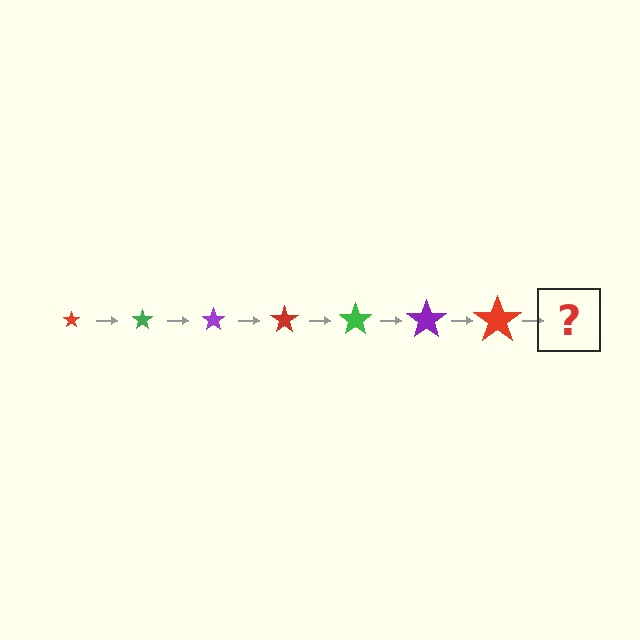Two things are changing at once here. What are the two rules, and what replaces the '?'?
The two rules are that the star grows larger each step and the color cycles through red, green, and purple. The '?' should be a green star, larger than the previous one.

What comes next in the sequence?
The next element should be a green star, larger than the previous one.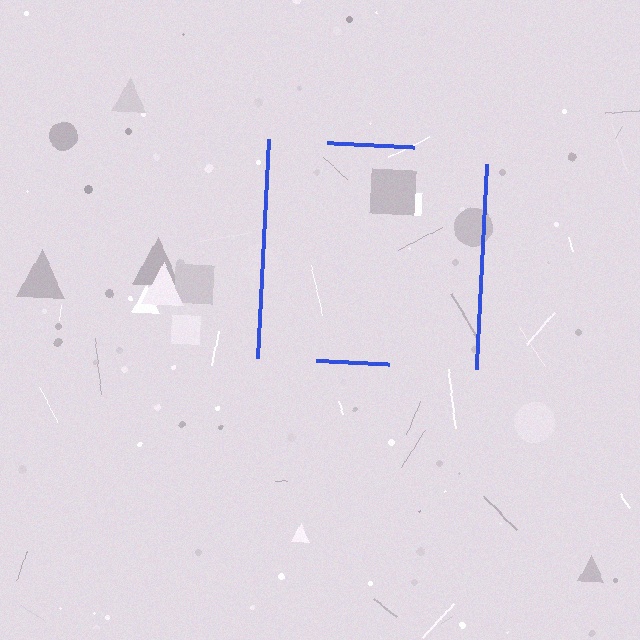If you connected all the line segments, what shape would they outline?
They would outline a square.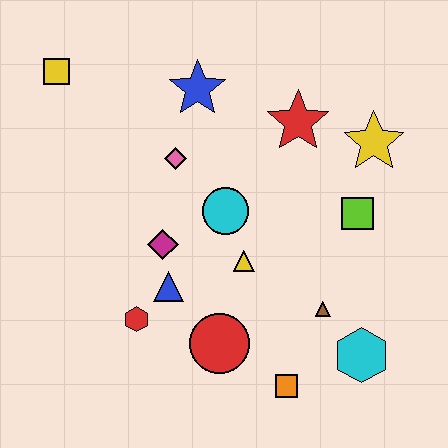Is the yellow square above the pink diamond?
Yes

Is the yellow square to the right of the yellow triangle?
No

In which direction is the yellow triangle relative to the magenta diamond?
The yellow triangle is to the right of the magenta diamond.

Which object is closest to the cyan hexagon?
The brown triangle is closest to the cyan hexagon.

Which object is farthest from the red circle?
The yellow square is farthest from the red circle.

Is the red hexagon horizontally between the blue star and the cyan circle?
No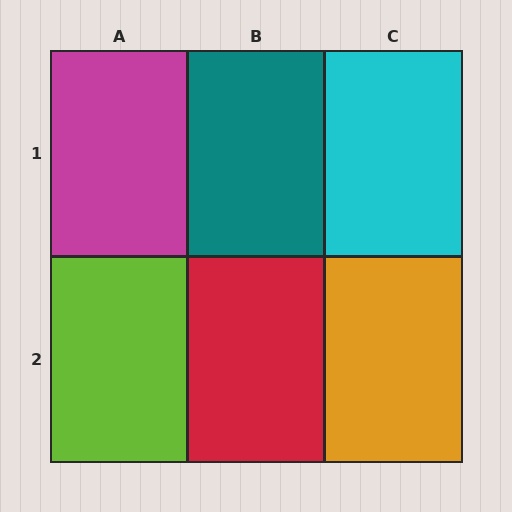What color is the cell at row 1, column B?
Teal.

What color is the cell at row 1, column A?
Magenta.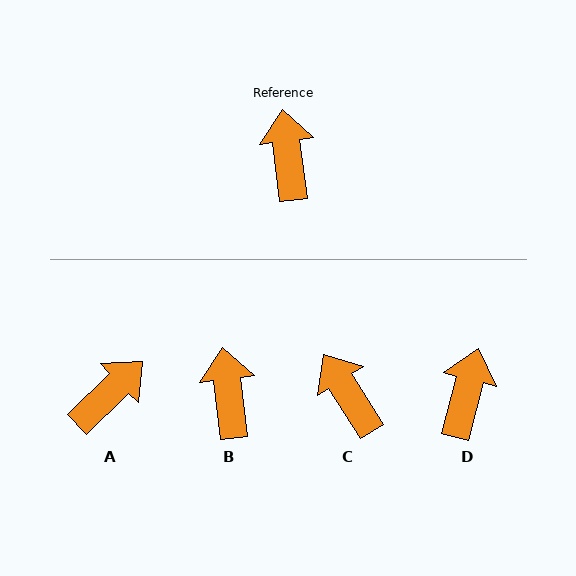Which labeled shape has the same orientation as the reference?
B.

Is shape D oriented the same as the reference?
No, it is off by about 22 degrees.